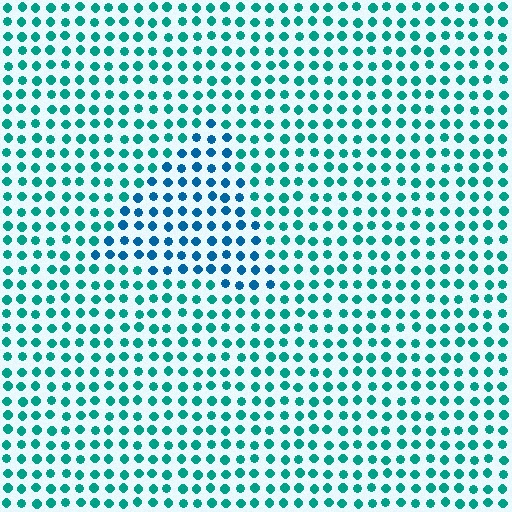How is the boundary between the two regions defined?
The boundary is defined purely by a slight shift in hue (about 32 degrees). Spacing, size, and orientation are identical on both sides.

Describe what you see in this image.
The image is filled with small teal elements in a uniform arrangement. A triangle-shaped region is visible where the elements are tinted to a slightly different hue, forming a subtle color boundary.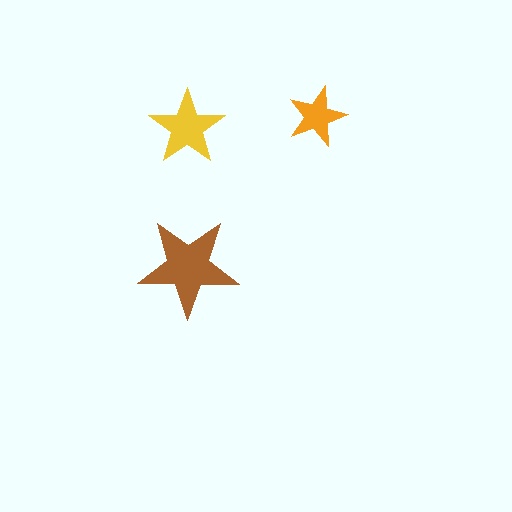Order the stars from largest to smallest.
the brown one, the yellow one, the orange one.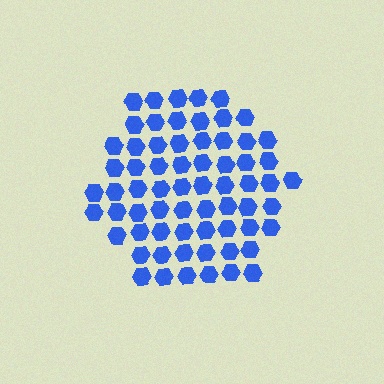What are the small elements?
The small elements are hexagons.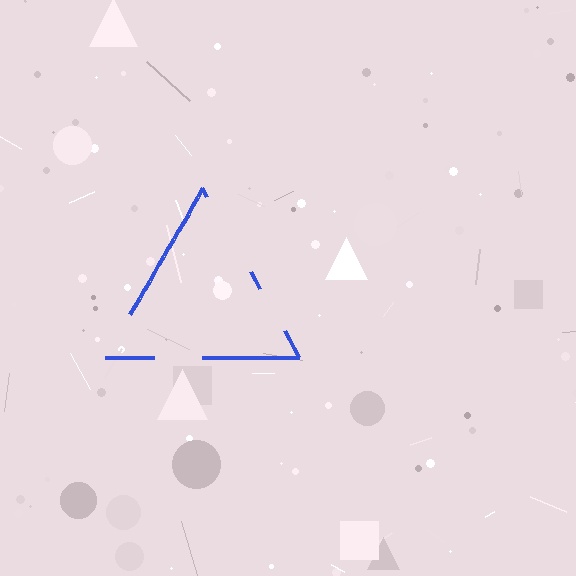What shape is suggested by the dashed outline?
The dashed outline suggests a triangle.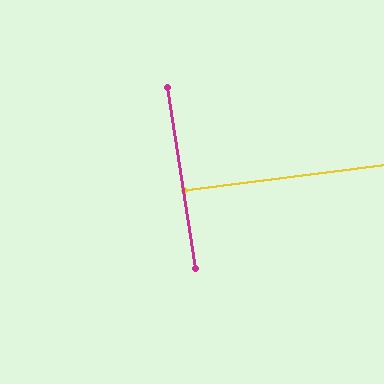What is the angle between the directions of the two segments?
Approximately 88 degrees.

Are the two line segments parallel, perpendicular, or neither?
Perpendicular — they meet at approximately 88°.